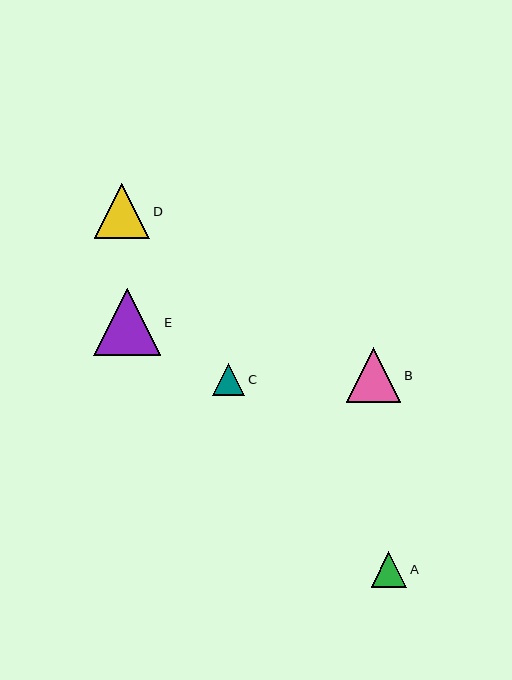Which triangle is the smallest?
Triangle C is the smallest with a size of approximately 32 pixels.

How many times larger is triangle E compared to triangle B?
Triangle E is approximately 1.2 times the size of triangle B.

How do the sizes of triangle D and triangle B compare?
Triangle D and triangle B are approximately the same size.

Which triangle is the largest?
Triangle E is the largest with a size of approximately 67 pixels.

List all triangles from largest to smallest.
From largest to smallest: E, D, B, A, C.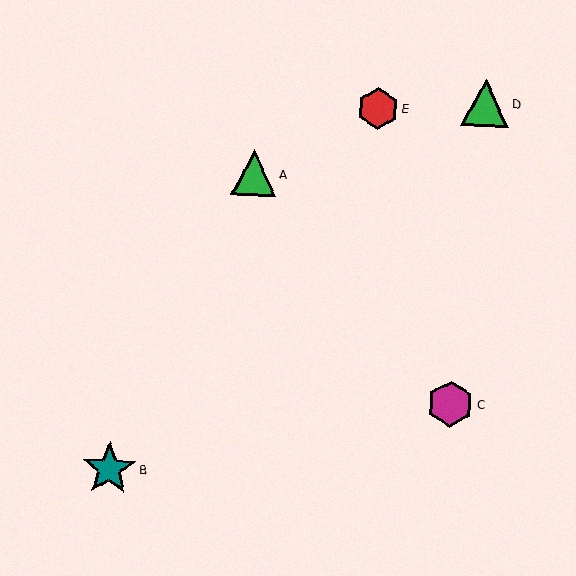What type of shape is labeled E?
Shape E is a red hexagon.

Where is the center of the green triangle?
The center of the green triangle is at (254, 173).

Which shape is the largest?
The teal star (labeled B) is the largest.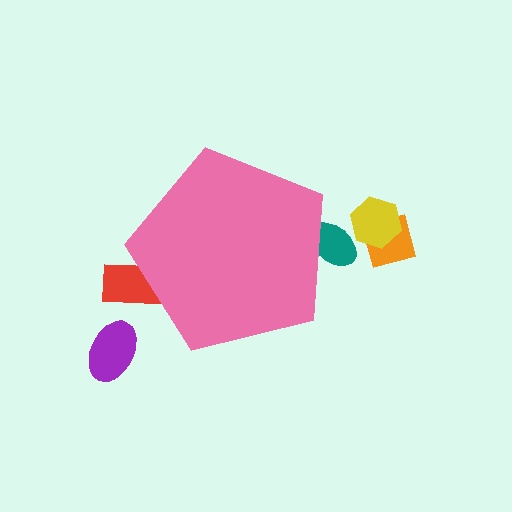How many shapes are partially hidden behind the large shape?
2 shapes are partially hidden.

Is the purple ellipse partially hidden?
No, the purple ellipse is fully visible.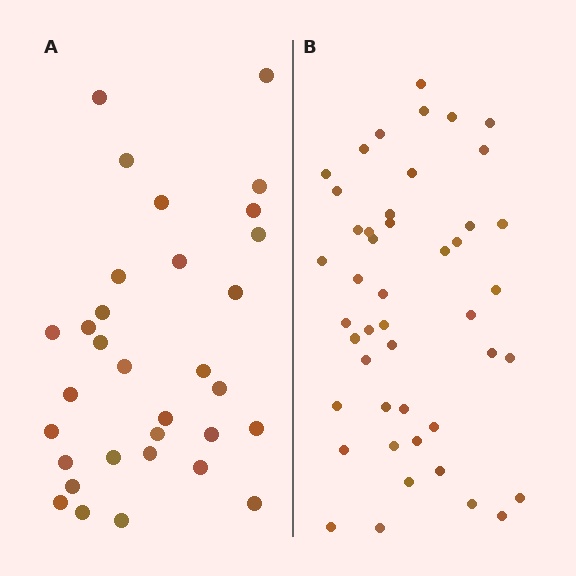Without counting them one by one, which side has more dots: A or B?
Region B (the right region) has more dots.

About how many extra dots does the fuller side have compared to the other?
Region B has approximately 15 more dots than region A.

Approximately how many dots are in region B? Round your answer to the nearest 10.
About 50 dots. (The exact count is 46, which rounds to 50.)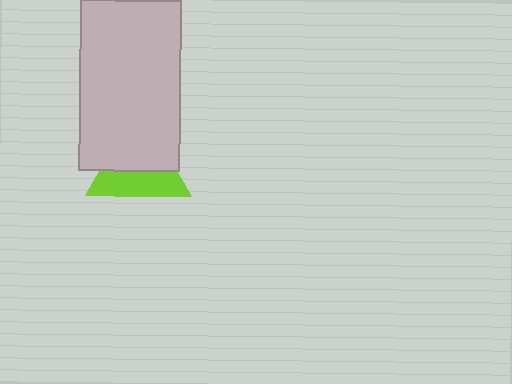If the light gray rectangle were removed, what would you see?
You would see the complete lime triangle.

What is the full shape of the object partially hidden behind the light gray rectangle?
The partially hidden object is a lime triangle.